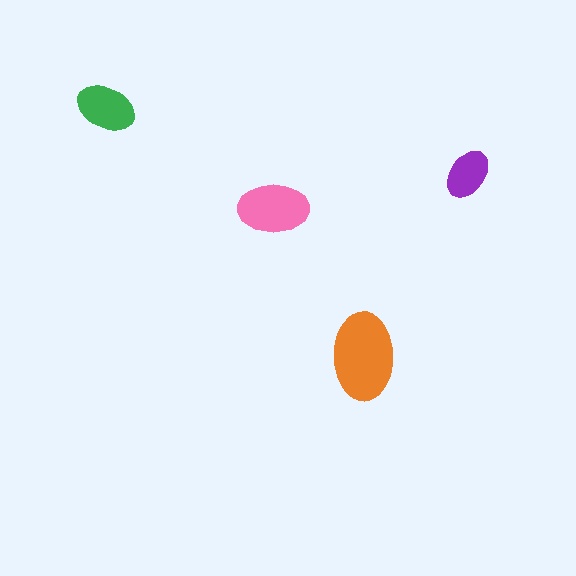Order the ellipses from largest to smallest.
the orange one, the pink one, the green one, the purple one.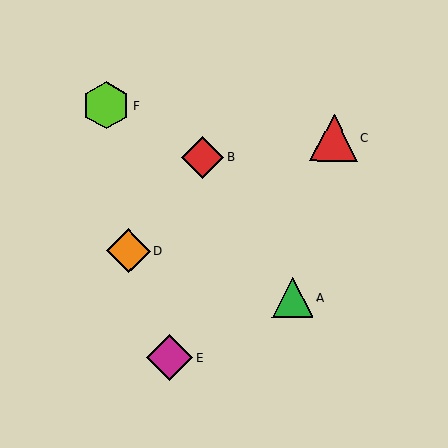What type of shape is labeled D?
Shape D is an orange diamond.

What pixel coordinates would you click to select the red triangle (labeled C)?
Click at (334, 138) to select the red triangle C.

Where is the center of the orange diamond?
The center of the orange diamond is at (128, 251).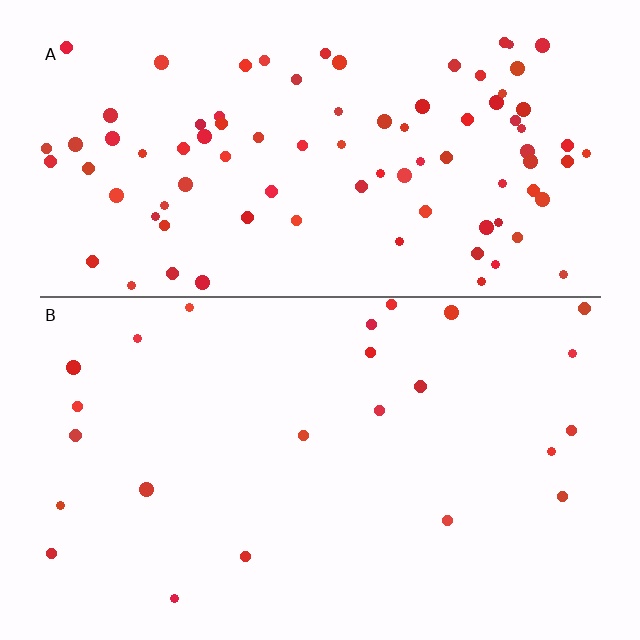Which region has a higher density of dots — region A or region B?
A (the top).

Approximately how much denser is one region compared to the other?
Approximately 3.8× — region A over region B.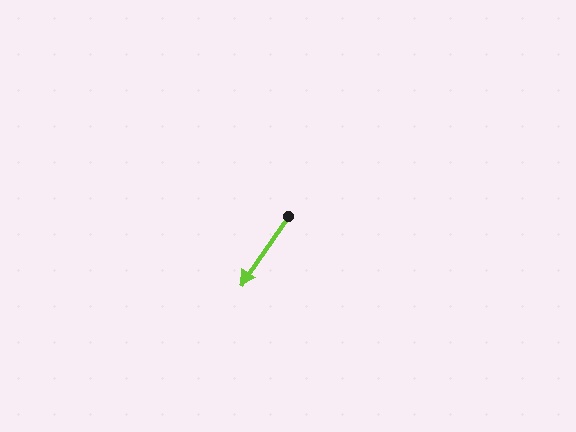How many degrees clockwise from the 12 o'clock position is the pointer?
Approximately 215 degrees.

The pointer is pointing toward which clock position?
Roughly 7 o'clock.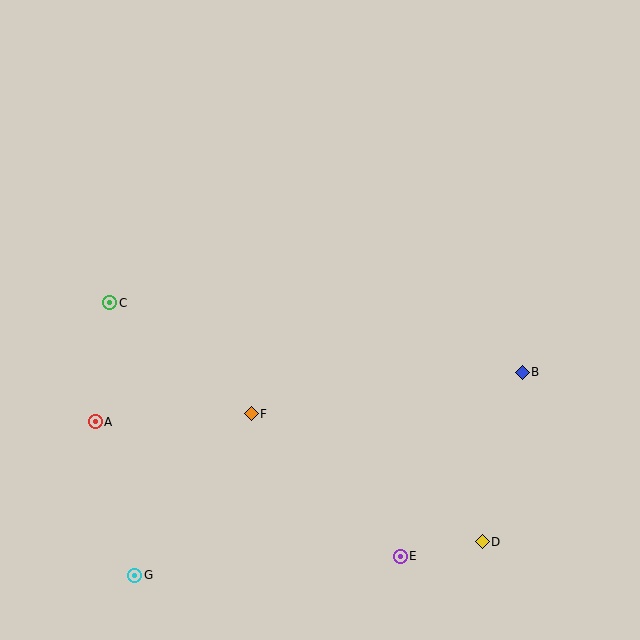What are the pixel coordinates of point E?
Point E is at (400, 556).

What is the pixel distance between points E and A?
The distance between E and A is 333 pixels.